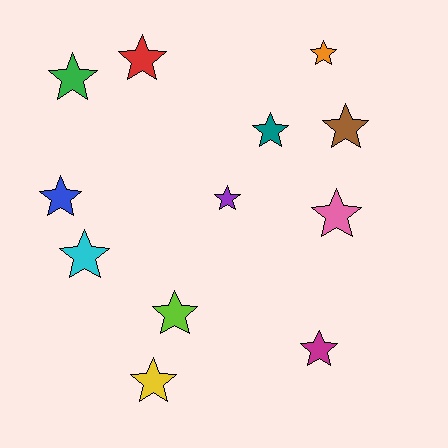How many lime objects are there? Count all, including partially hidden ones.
There is 1 lime object.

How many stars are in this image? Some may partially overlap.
There are 12 stars.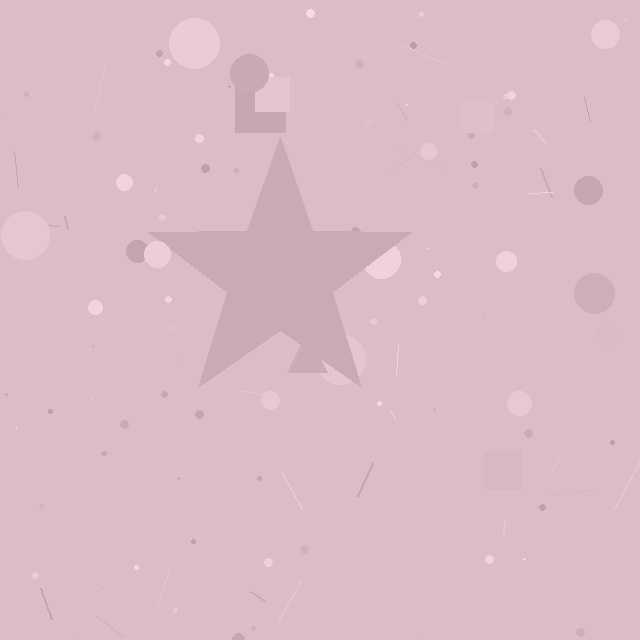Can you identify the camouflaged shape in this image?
The camouflaged shape is a star.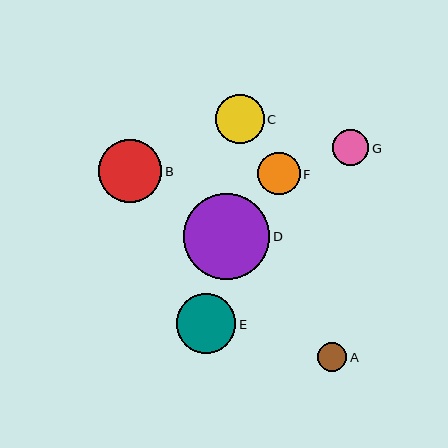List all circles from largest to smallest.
From largest to smallest: D, B, E, C, F, G, A.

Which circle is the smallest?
Circle A is the smallest with a size of approximately 29 pixels.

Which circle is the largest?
Circle D is the largest with a size of approximately 86 pixels.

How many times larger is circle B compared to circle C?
Circle B is approximately 1.3 times the size of circle C.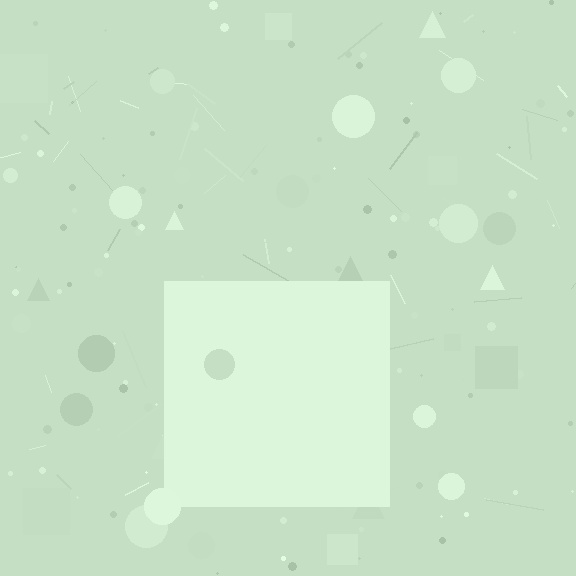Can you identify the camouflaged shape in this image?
The camouflaged shape is a square.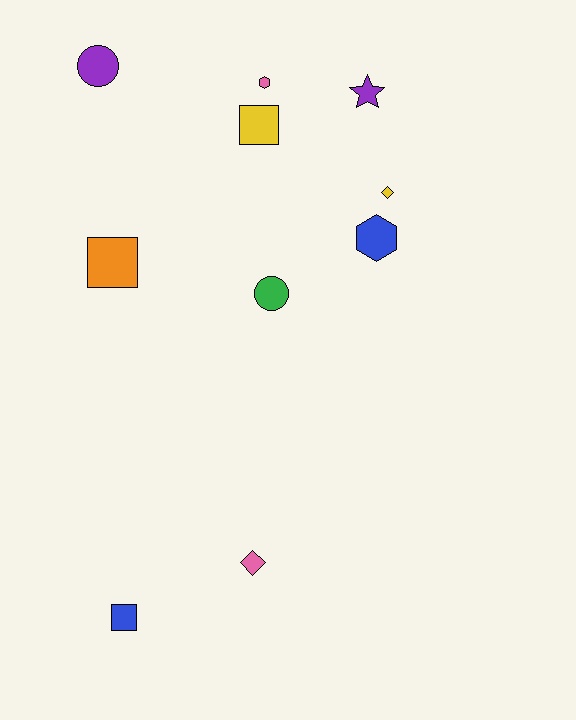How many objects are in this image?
There are 10 objects.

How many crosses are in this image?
There are no crosses.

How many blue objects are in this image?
There are 2 blue objects.